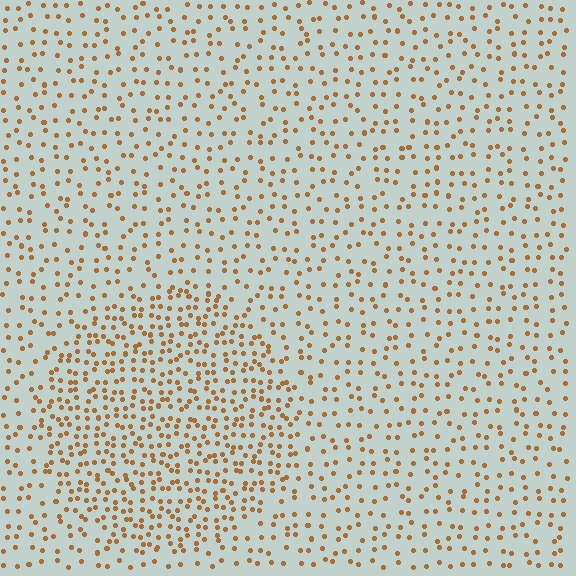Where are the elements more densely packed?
The elements are more densely packed inside the circle boundary.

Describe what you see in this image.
The image contains small brown elements arranged at two different densities. A circle-shaped region is visible where the elements are more densely packed than the surrounding area.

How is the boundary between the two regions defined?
The boundary is defined by a change in element density (approximately 1.9x ratio). All elements are the same color, size, and shape.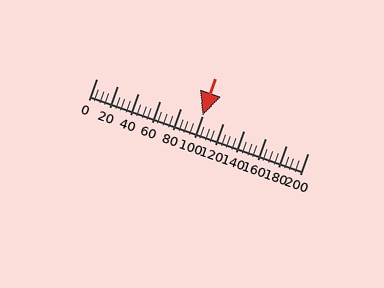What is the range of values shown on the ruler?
The ruler shows values from 0 to 200.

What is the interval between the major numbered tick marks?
The major tick marks are spaced 20 units apart.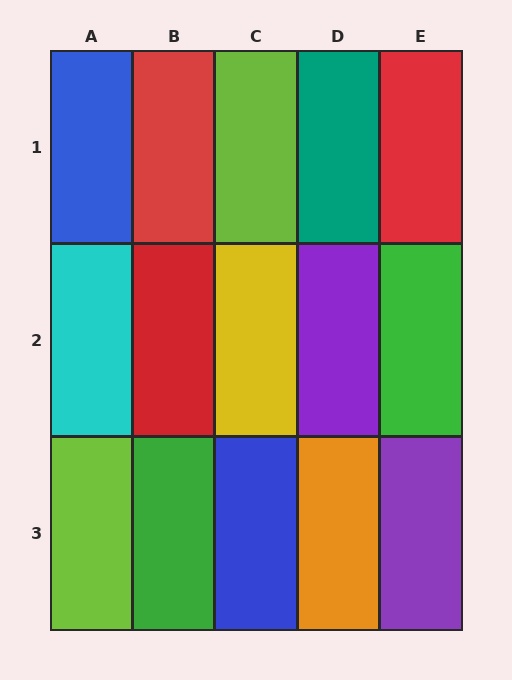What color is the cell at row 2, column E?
Green.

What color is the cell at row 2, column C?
Yellow.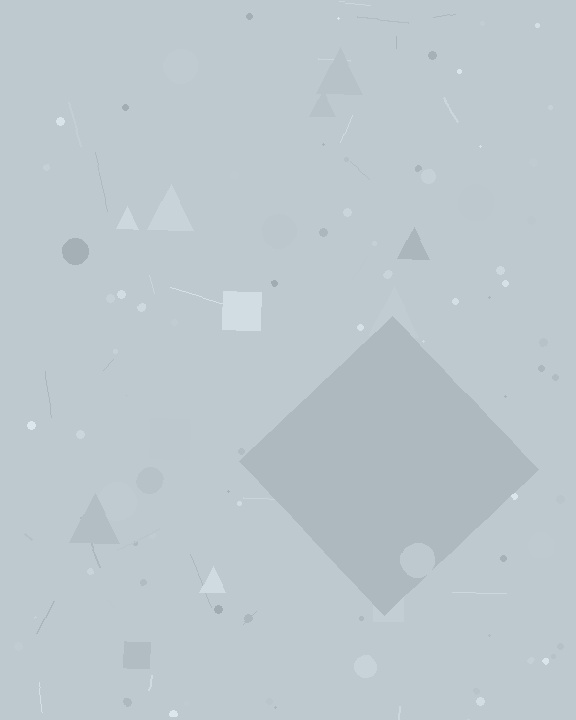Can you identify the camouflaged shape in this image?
The camouflaged shape is a diamond.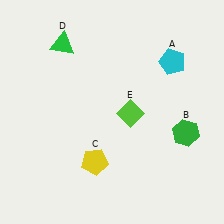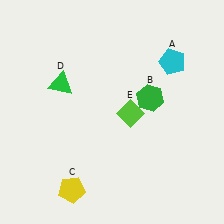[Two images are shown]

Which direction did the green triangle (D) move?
The green triangle (D) moved down.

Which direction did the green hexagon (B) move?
The green hexagon (B) moved left.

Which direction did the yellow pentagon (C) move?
The yellow pentagon (C) moved down.